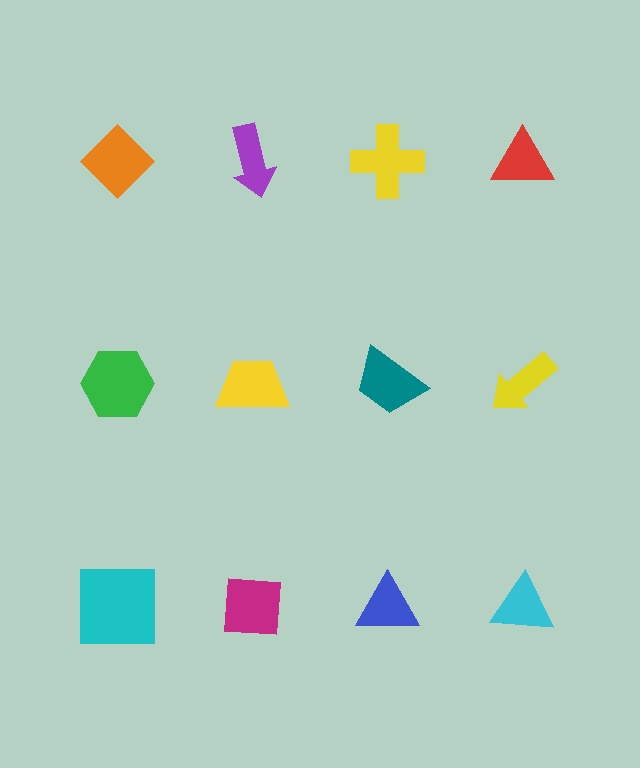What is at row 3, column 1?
A cyan square.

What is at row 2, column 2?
A yellow trapezoid.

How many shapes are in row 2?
4 shapes.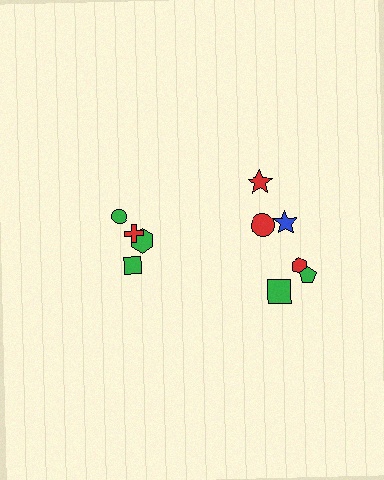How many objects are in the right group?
There are 6 objects.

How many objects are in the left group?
There are 4 objects.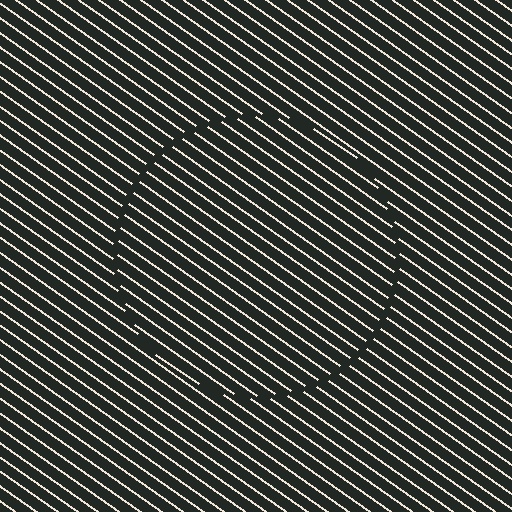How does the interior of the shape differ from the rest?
The interior of the shape contains the same grating, shifted by half a period — the contour is defined by the phase discontinuity where line-ends from the inner and outer gratings abut.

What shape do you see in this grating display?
An illusory circle. The interior of the shape contains the same grating, shifted by half a period — the contour is defined by the phase discontinuity where line-ends from the inner and outer gratings abut.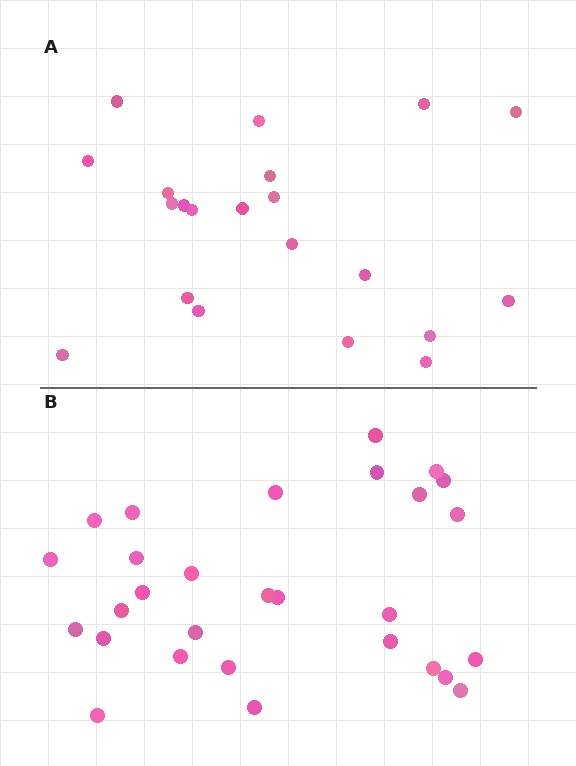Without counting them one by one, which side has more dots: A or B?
Region B (the bottom region) has more dots.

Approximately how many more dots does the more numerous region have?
Region B has roughly 8 or so more dots than region A.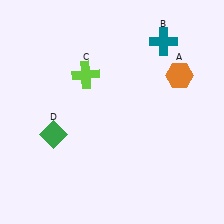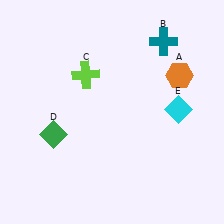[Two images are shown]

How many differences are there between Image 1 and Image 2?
There is 1 difference between the two images.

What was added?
A cyan diamond (E) was added in Image 2.